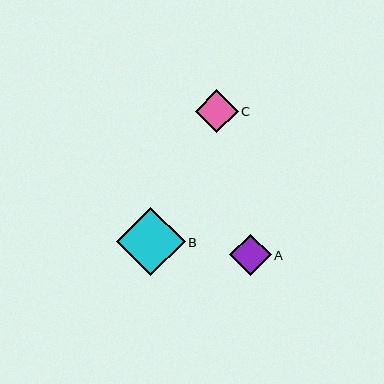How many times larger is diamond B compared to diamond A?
Diamond B is approximately 1.7 times the size of diamond A.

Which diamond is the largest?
Diamond B is the largest with a size of approximately 68 pixels.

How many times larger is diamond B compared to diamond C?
Diamond B is approximately 1.6 times the size of diamond C.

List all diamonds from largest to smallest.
From largest to smallest: B, C, A.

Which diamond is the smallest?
Diamond A is the smallest with a size of approximately 41 pixels.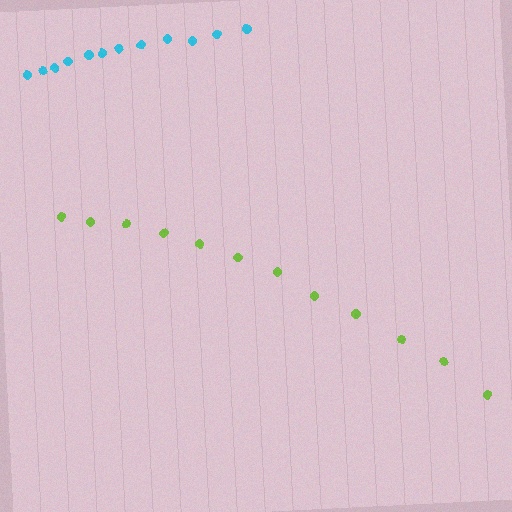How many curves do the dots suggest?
There are 2 distinct paths.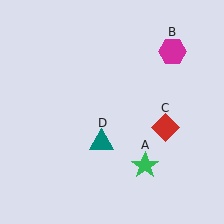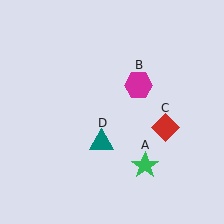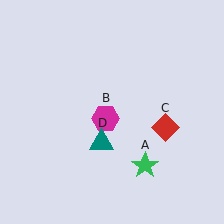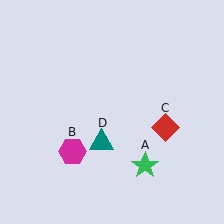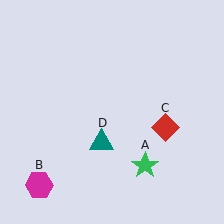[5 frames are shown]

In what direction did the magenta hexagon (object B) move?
The magenta hexagon (object B) moved down and to the left.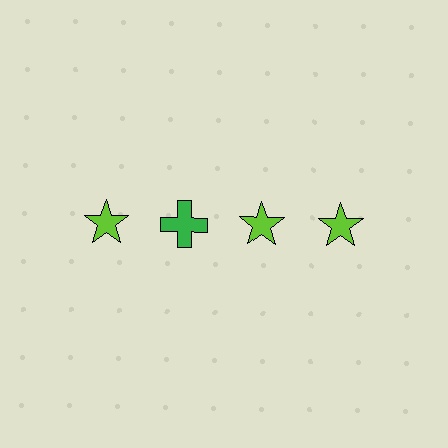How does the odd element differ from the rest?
It differs in both color (green instead of lime) and shape (cross instead of star).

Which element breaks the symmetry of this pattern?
The green cross in the top row, second from left column breaks the symmetry. All other shapes are lime stars.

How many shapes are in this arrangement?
There are 4 shapes arranged in a grid pattern.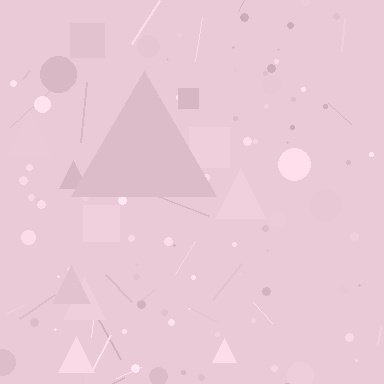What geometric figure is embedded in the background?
A triangle is embedded in the background.